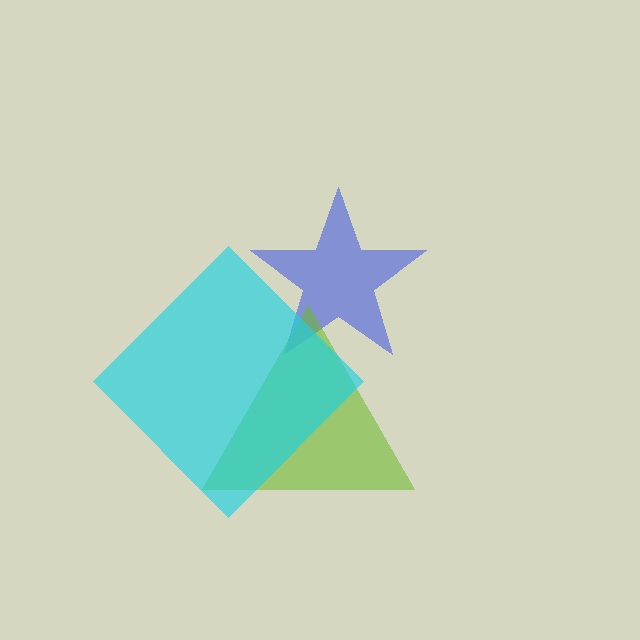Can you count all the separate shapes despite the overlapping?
Yes, there are 3 separate shapes.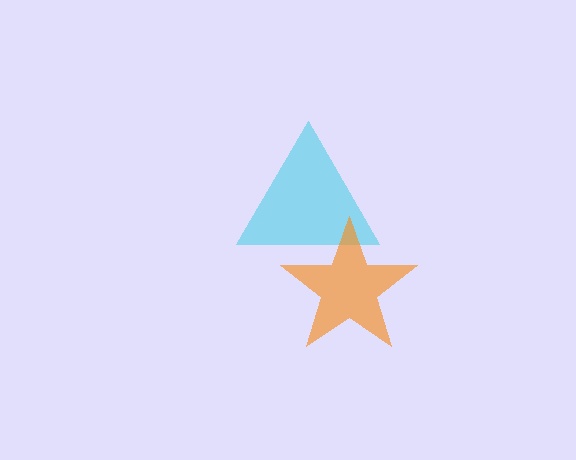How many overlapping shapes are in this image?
There are 2 overlapping shapes in the image.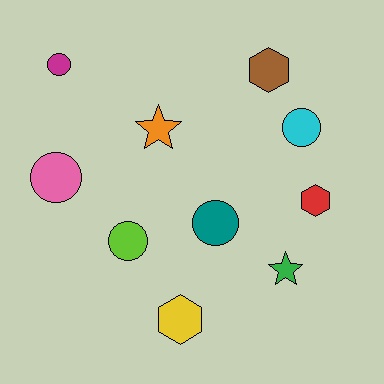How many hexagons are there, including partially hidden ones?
There are 3 hexagons.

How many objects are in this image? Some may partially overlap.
There are 10 objects.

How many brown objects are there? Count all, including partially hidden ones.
There is 1 brown object.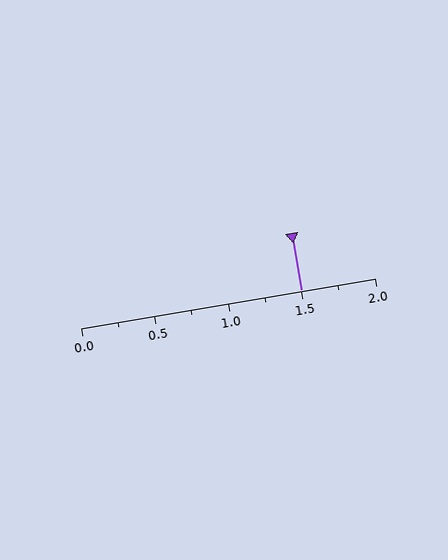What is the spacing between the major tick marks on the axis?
The major ticks are spaced 0.5 apart.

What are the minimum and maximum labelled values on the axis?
The axis runs from 0.0 to 2.0.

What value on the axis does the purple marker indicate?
The marker indicates approximately 1.5.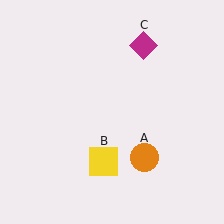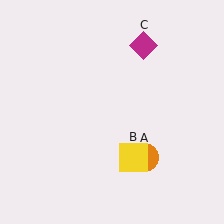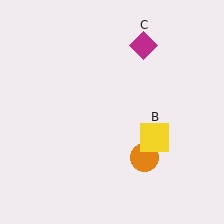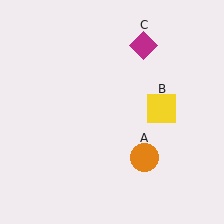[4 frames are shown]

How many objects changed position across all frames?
1 object changed position: yellow square (object B).